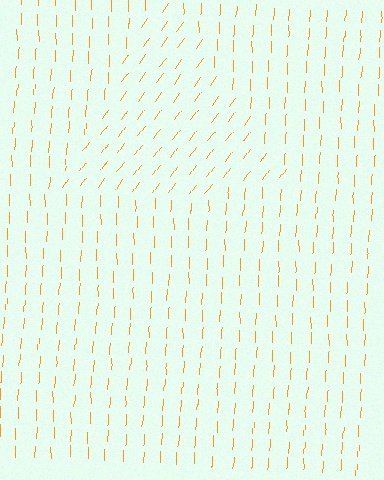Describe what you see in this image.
The image is filled with small orange line segments. A triangle region in the image has lines oriented differently from the surrounding lines, creating a visible texture boundary.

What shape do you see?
I see a triangle.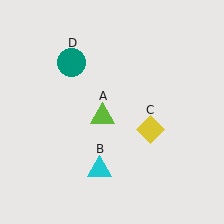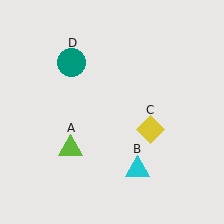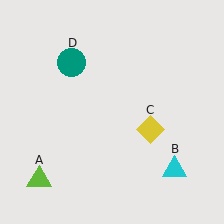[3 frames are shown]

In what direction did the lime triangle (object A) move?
The lime triangle (object A) moved down and to the left.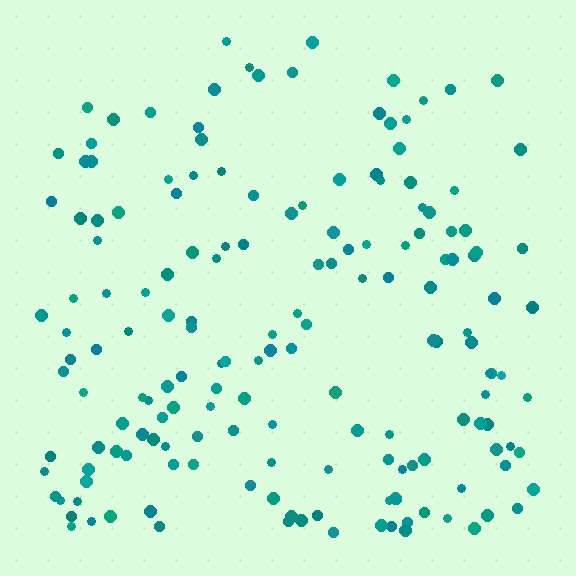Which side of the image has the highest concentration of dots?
The bottom.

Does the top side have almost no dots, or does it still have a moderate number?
Still a moderate number, just noticeably fewer than the bottom.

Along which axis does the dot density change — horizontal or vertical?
Vertical.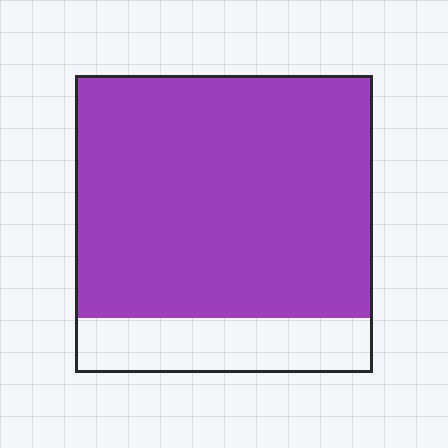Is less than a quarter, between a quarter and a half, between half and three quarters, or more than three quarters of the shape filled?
More than three quarters.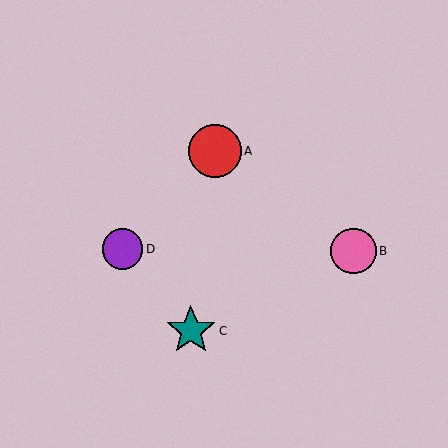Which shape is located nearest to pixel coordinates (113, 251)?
The purple circle (labeled D) at (123, 249) is nearest to that location.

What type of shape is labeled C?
Shape C is a teal star.